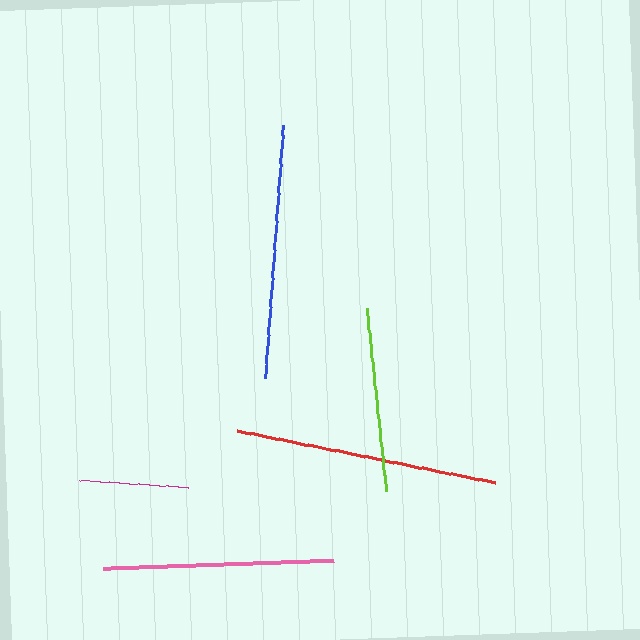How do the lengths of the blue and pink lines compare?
The blue and pink lines are approximately the same length.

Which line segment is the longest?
The red line is the longest at approximately 263 pixels.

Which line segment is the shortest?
The magenta line is the shortest at approximately 108 pixels.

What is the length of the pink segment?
The pink segment is approximately 231 pixels long.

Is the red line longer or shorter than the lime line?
The red line is longer than the lime line.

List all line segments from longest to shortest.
From longest to shortest: red, blue, pink, lime, magenta.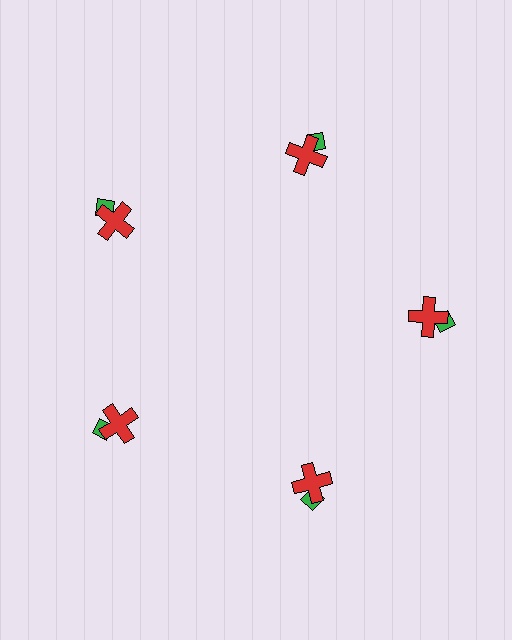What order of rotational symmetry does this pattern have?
This pattern has 5-fold rotational symmetry.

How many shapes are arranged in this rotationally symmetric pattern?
There are 10 shapes, arranged in 5 groups of 2.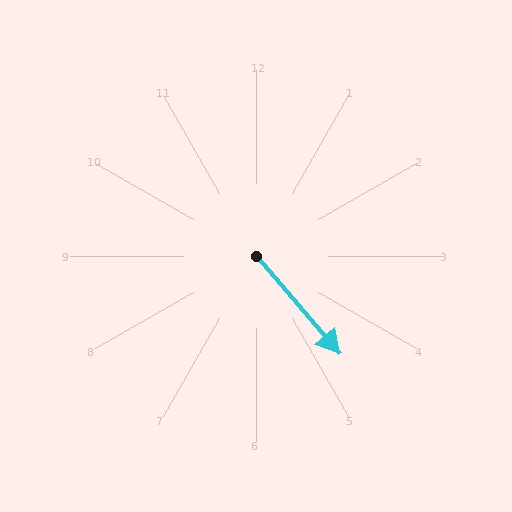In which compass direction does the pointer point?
Southeast.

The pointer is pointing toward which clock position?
Roughly 5 o'clock.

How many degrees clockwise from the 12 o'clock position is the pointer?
Approximately 139 degrees.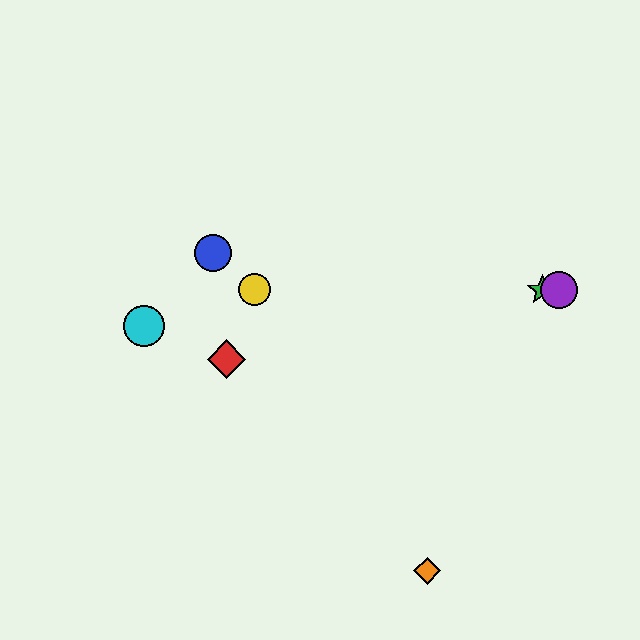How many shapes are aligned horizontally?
3 shapes (the green star, the yellow circle, the purple circle) are aligned horizontally.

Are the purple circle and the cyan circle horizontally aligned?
No, the purple circle is at y≈290 and the cyan circle is at y≈326.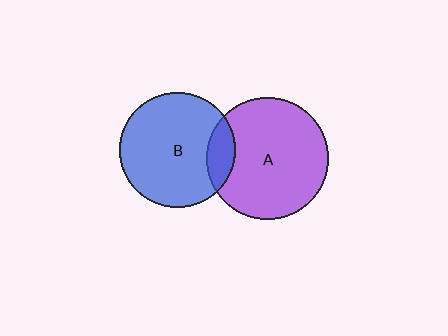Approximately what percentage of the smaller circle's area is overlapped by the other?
Approximately 15%.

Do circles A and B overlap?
Yes.